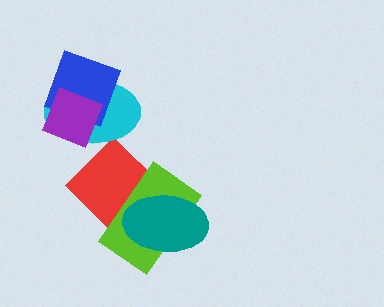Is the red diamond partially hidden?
Yes, it is partially covered by another shape.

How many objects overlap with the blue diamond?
2 objects overlap with the blue diamond.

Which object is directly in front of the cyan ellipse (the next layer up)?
The blue diamond is directly in front of the cyan ellipse.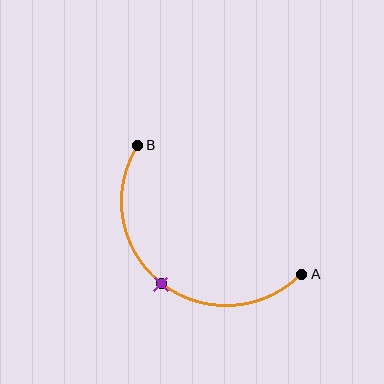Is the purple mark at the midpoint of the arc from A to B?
Yes. The purple mark lies on the arc at equal arc-length from both A and B — it is the arc midpoint.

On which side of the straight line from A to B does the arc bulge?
The arc bulges below and to the left of the straight line connecting A and B.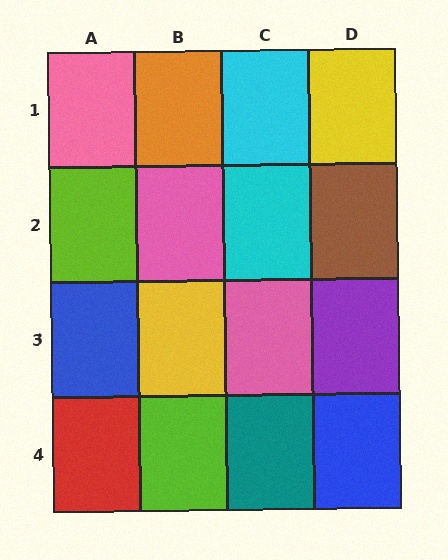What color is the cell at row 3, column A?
Blue.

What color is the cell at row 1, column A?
Pink.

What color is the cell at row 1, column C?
Cyan.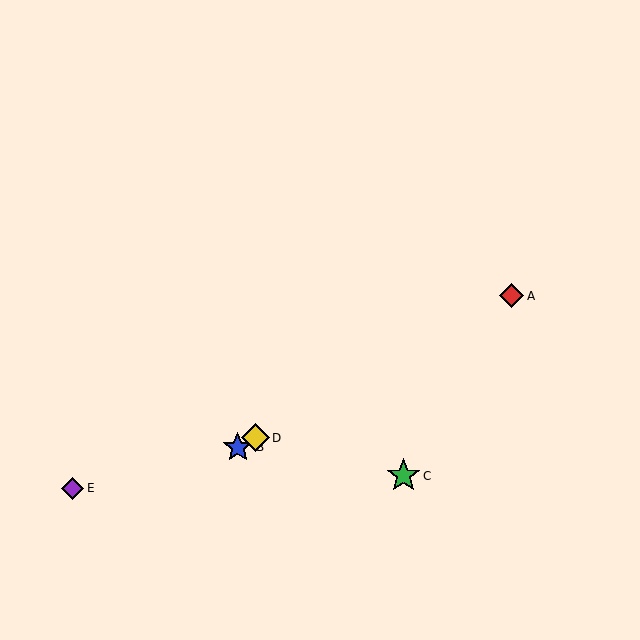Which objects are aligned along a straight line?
Objects A, B, D are aligned along a straight line.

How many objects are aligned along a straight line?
3 objects (A, B, D) are aligned along a straight line.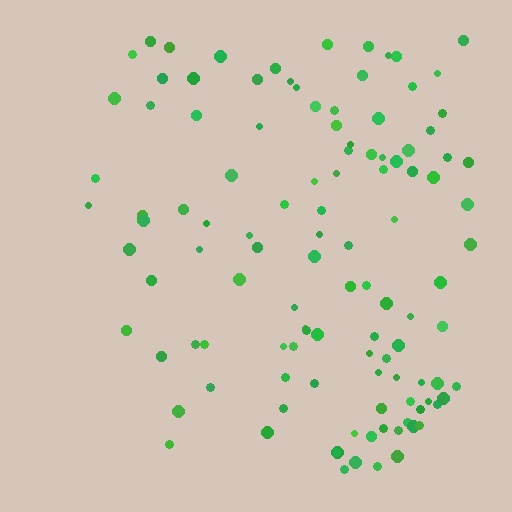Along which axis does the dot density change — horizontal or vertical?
Horizontal.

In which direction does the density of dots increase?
From left to right, with the right side densest.